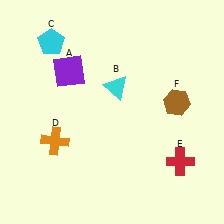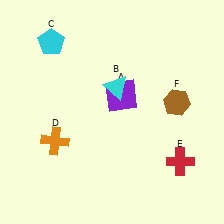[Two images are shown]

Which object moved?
The purple square (A) moved right.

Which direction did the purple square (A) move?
The purple square (A) moved right.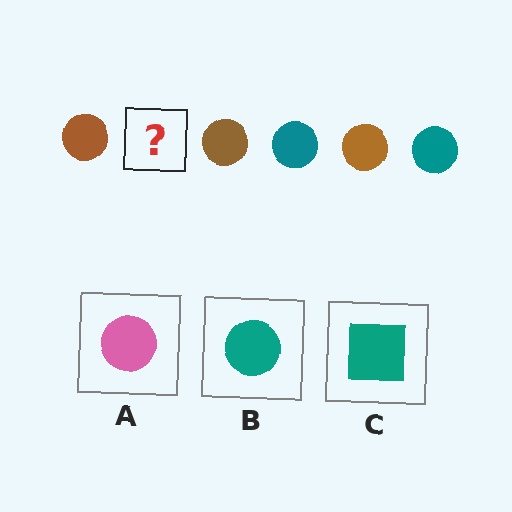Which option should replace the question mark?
Option B.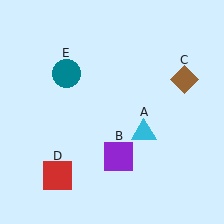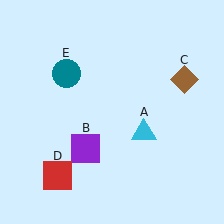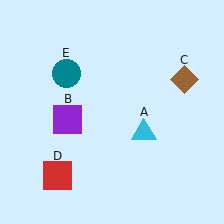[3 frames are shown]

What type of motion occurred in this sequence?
The purple square (object B) rotated clockwise around the center of the scene.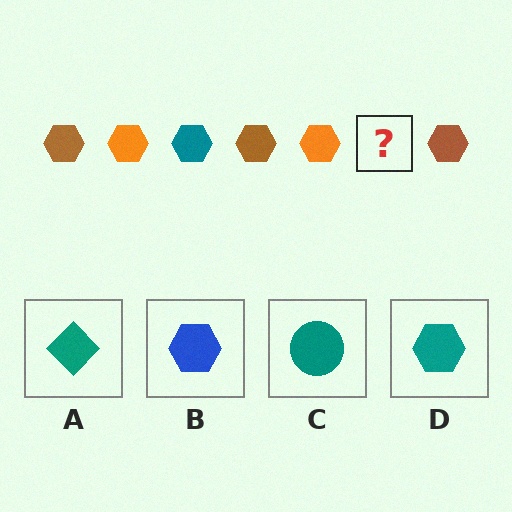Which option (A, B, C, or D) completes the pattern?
D.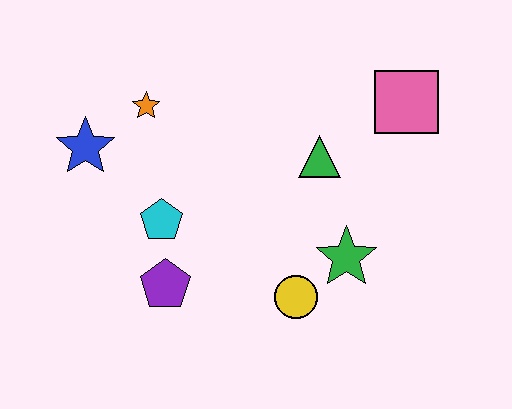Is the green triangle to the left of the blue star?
No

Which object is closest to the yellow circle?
The green star is closest to the yellow circle.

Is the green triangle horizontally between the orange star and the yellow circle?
No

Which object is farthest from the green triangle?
The blue star is farthest from the green triangle.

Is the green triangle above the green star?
Yes